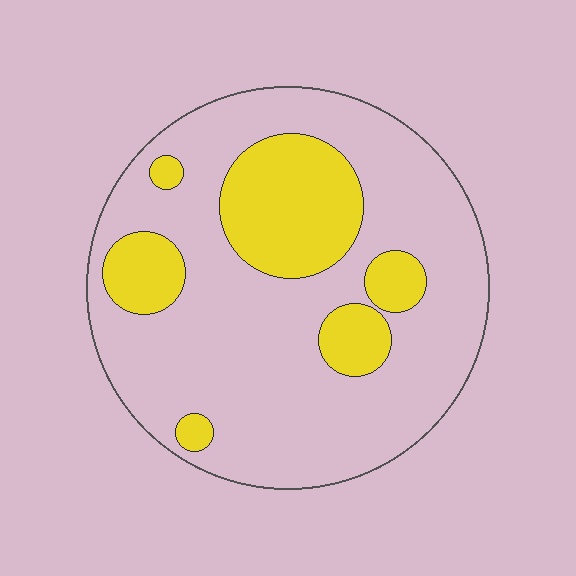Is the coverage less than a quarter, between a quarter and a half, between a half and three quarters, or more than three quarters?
Less than a quarter.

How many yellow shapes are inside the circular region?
6.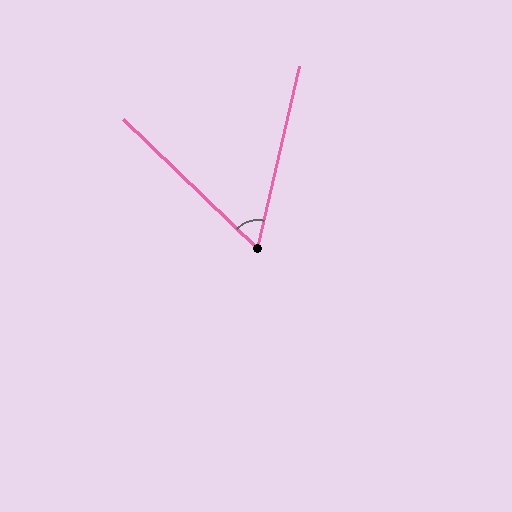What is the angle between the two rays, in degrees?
Approximately 59 degrees.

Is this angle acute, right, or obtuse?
It is acute.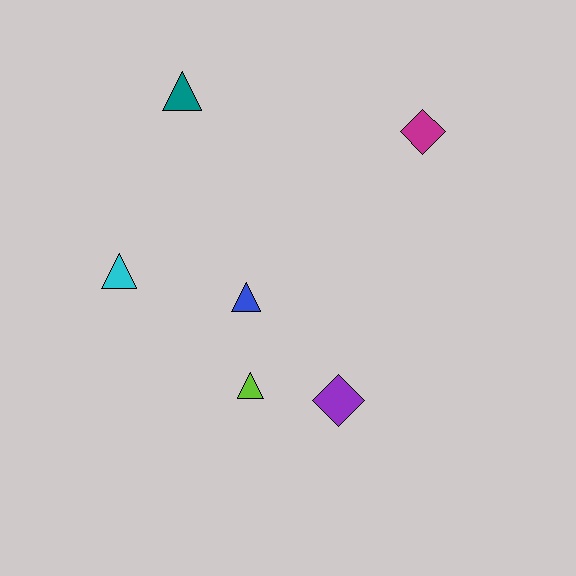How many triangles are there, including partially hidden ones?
There are 4 triangles.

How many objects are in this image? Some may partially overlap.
There are 6 objects.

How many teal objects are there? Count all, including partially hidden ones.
There is 1 teal object.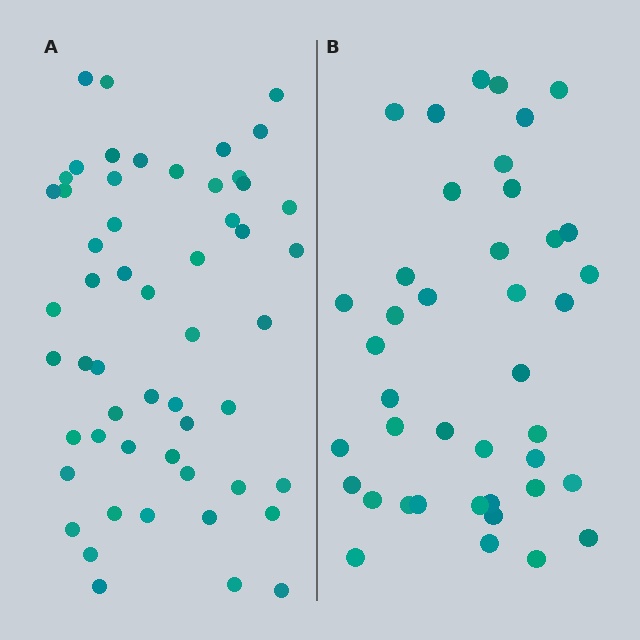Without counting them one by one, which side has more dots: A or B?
Region A (the left region) has more dots.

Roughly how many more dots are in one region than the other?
Region A has approximately 15 more dots than region B.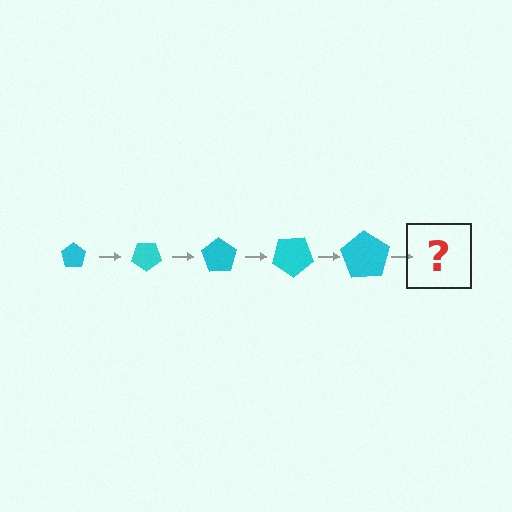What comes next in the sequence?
The next element should be a pentagon, larger than the previous one and rotated 175 degrees from the start.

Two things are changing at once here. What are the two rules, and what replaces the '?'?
The two rules are that the pentagon grows larger each step and it rotates 35 degrees each step. The '?' should be a pentagon, larger than the previous one and rotated 175 degrees from the start.